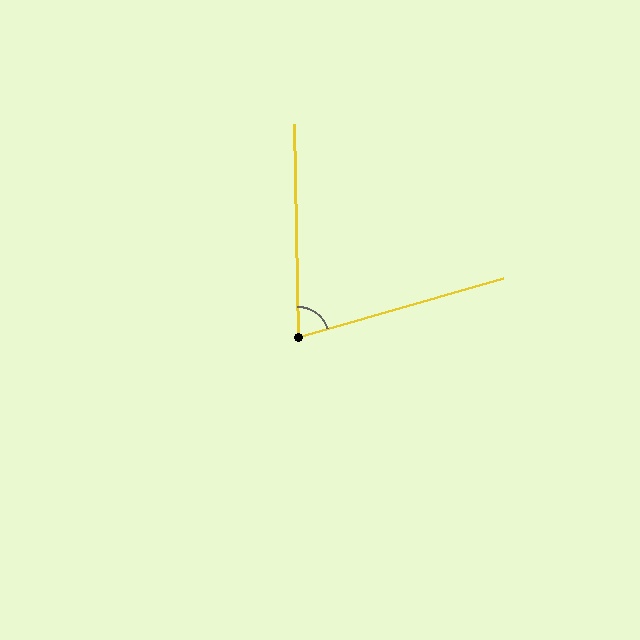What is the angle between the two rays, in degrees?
Approximately 75 degrees.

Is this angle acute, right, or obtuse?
It is acute.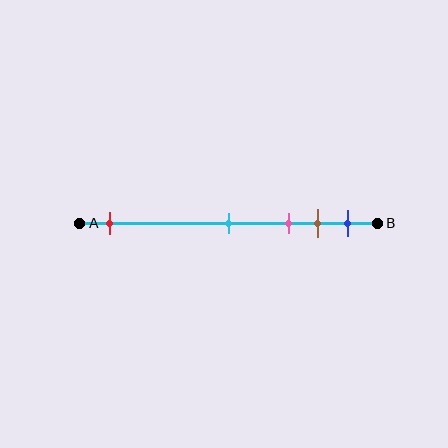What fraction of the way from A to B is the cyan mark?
The cyan mark is approximately 50% (0.5) of the way from A to B.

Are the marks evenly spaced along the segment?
No, the marks are not evenly spaced.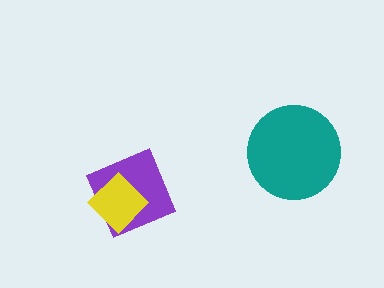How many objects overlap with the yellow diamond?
1 object overlaps with the yellow diamond.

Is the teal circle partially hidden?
No, no other shape covers it.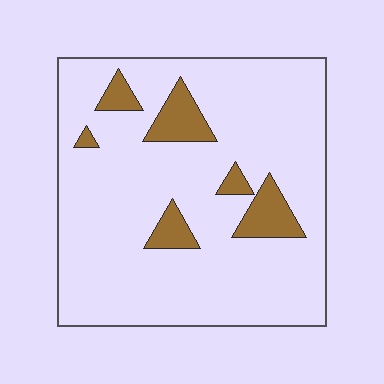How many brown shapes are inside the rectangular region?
6.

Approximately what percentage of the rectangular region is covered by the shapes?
Approximately 10%.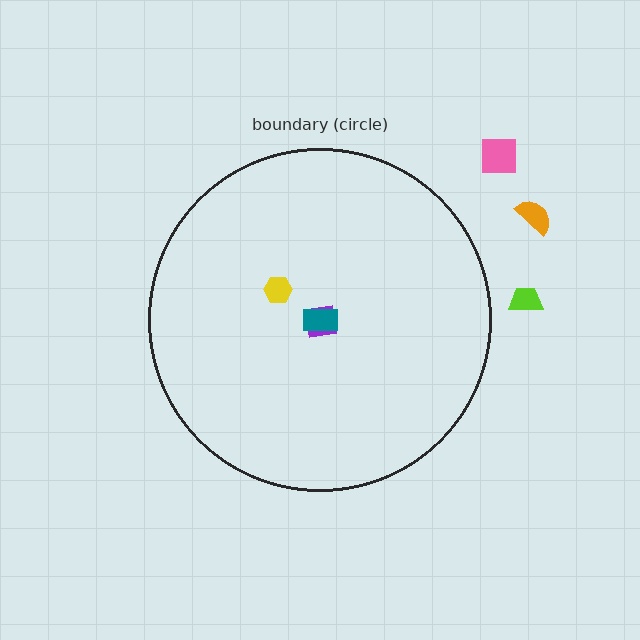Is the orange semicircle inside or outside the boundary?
Outside.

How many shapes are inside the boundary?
3 inside, 3 outside.